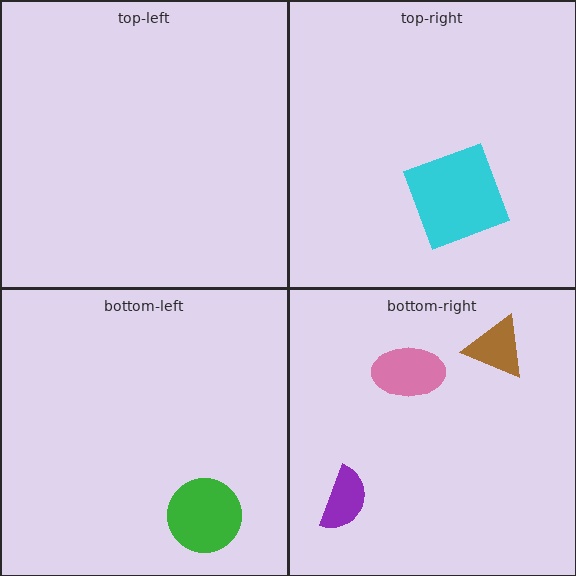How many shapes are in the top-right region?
1.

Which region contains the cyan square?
The top-right region.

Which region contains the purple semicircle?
The bottom-right region.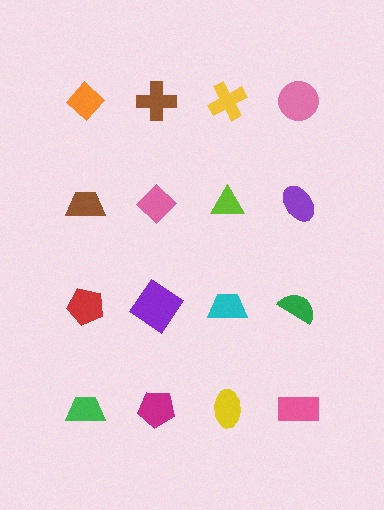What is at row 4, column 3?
A yellow ellipse.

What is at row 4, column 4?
A pink rectangle.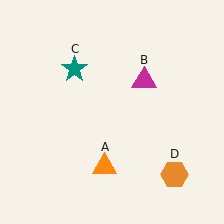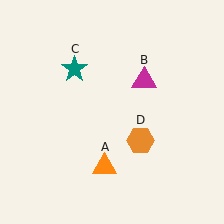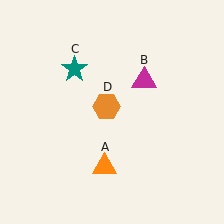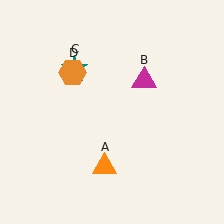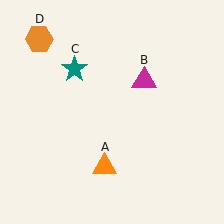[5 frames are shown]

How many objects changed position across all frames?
1 object changed position: orange hexagon (object D).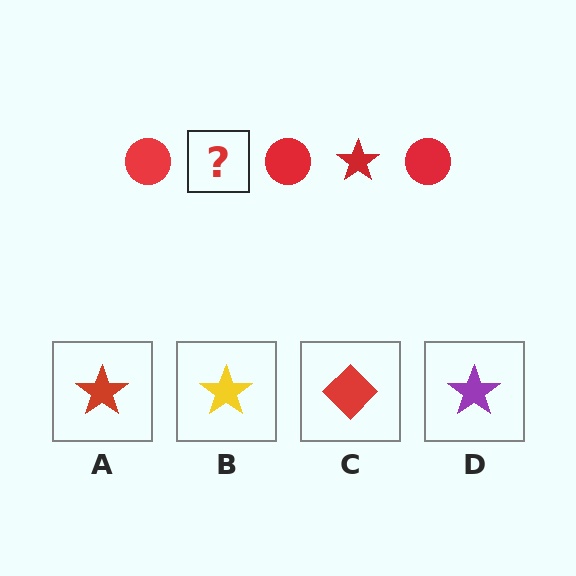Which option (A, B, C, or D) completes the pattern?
A.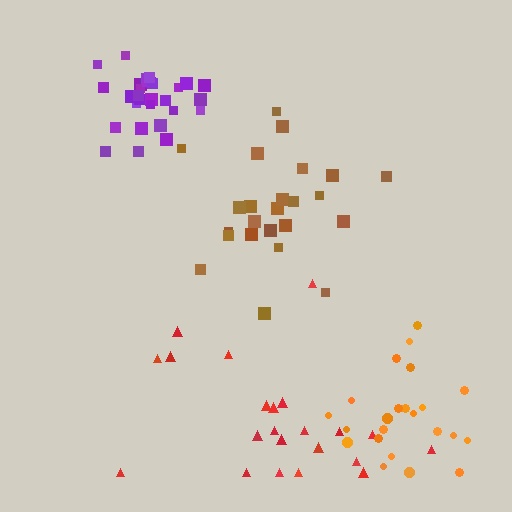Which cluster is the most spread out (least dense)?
Red.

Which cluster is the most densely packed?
Purple.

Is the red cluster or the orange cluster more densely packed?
Orange.